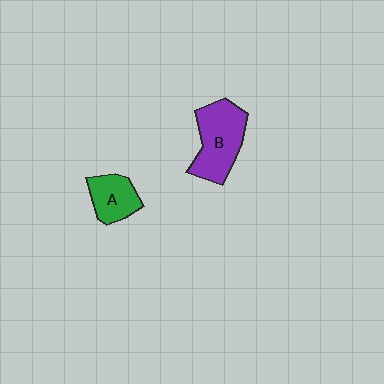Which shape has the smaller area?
Shape A (green).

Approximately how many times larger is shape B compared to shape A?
Approximately 1.7 times.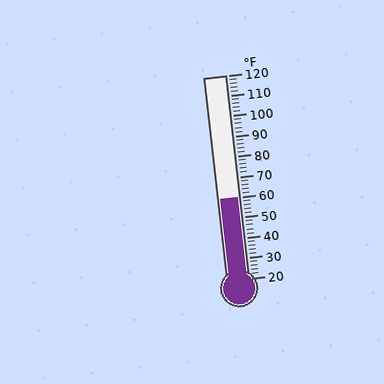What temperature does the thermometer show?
The thermometer shows approximately 60°F.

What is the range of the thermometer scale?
The thermometer scale ranges from 20°F to 120°F.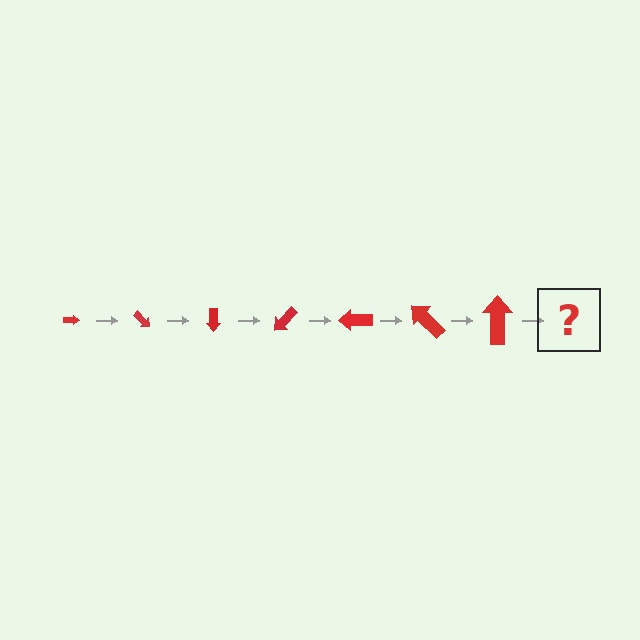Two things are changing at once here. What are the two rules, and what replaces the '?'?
The two rules are that the arrow grows larger each step and it rotates 45 degrees each step. The '?' should be an arrow, larger than the previous one and rotated 315 degrees from the start.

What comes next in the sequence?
The next element should be an arrow, larger than the previous one and rotated 315 degrees from the start.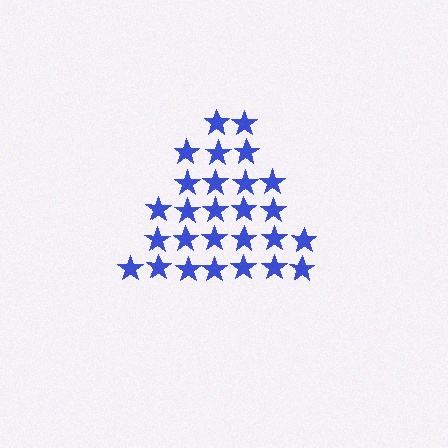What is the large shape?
The large shape is a triangle.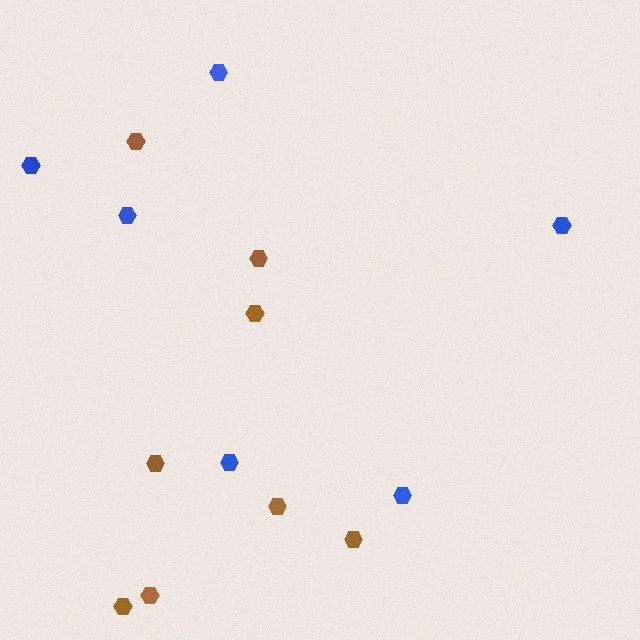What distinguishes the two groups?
There are 2 groups: one group of brown hexagons (8) and one group of blue hexagons (6).